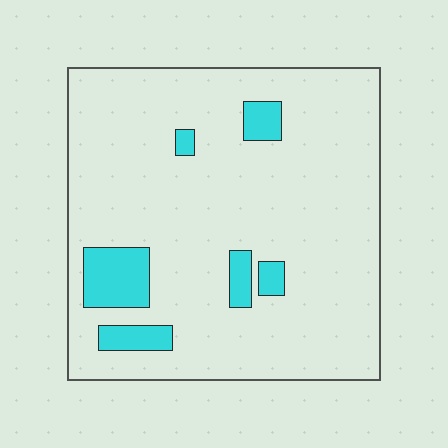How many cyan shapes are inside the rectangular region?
6.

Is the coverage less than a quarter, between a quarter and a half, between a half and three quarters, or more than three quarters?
Less than a quarter.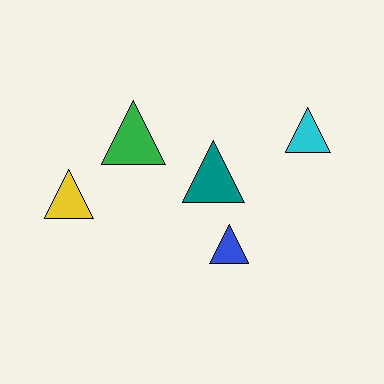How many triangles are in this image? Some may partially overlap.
There are 5 triangles.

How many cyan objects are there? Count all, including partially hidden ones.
There is 1 cyan object.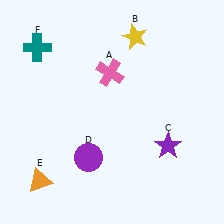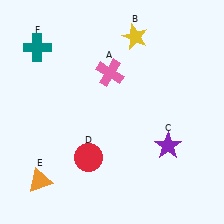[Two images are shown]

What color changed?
The circle (D) changed from purple in Image 1 to red in Image 2.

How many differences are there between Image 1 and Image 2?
There is 1 difference between the two images.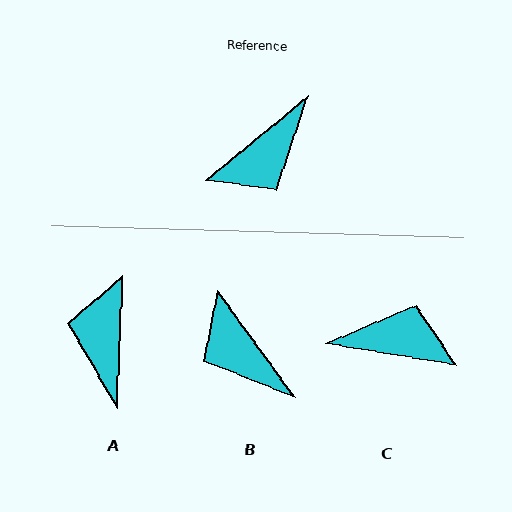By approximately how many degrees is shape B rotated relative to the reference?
Approximately 94 degrees clockwise.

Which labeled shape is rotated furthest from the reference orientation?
A, about 132 degrees away.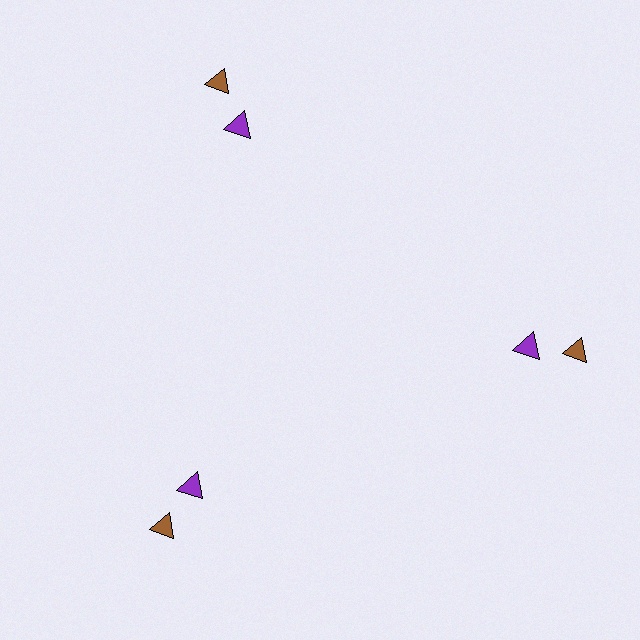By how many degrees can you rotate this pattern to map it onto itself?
The pattern maps onto itself every 120 degrees of rotation.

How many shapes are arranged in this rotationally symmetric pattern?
There are 6 shapes, arranged in 3 groups of 2.